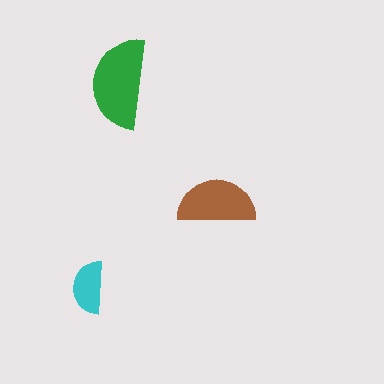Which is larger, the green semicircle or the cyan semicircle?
The green one.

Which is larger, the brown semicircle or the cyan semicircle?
The brown one.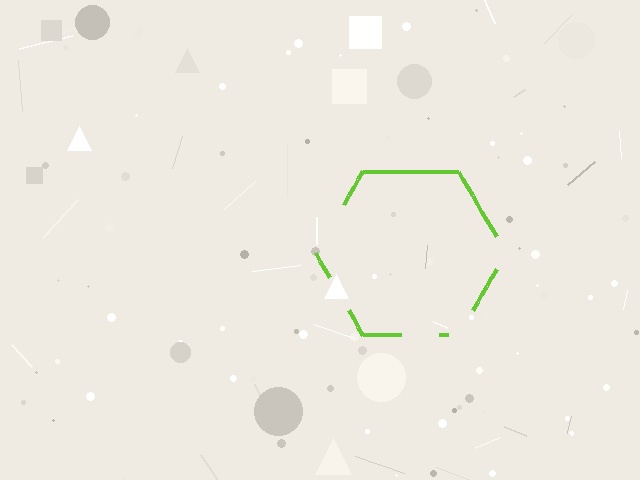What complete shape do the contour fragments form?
The contour fragments form a hexagon.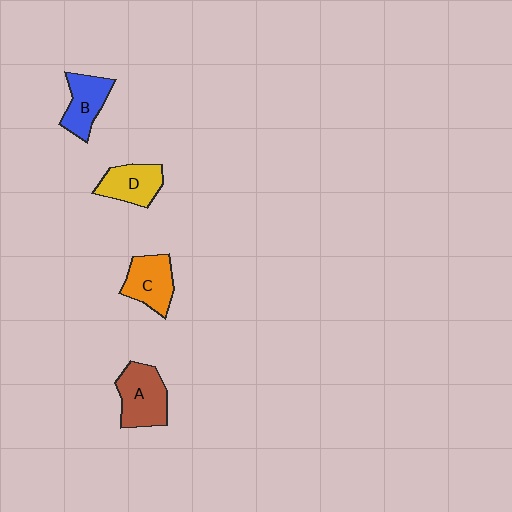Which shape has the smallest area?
Shape B (blue).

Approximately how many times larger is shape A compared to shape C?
Approximately 1.2 times.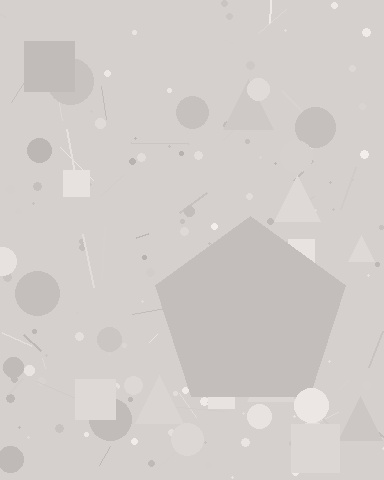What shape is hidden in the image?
A pentagon is hidden in the image.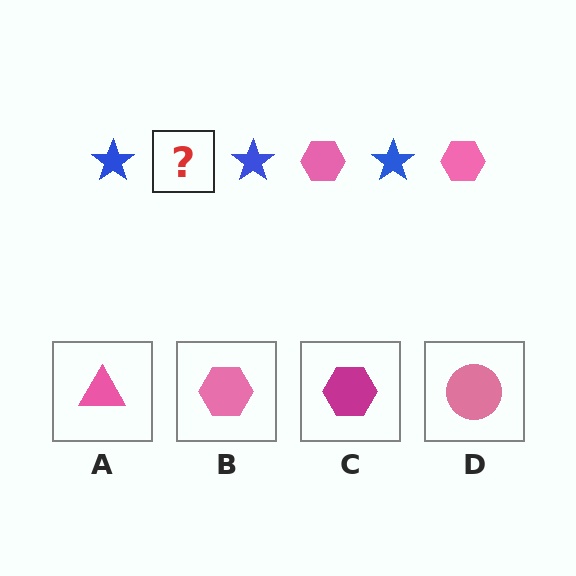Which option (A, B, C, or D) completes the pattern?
B.